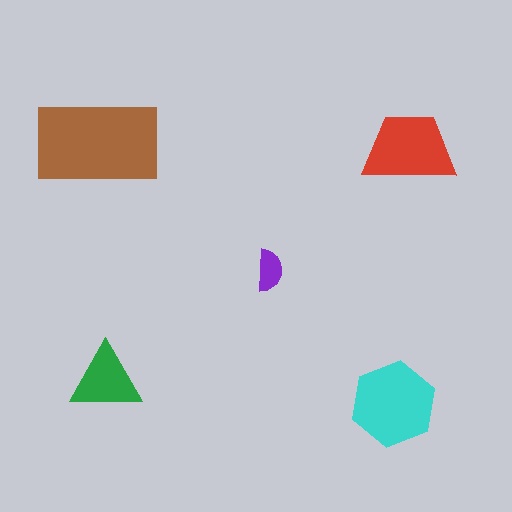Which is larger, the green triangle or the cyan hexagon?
The cyan hexagon.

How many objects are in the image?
There are 5 objects in the image.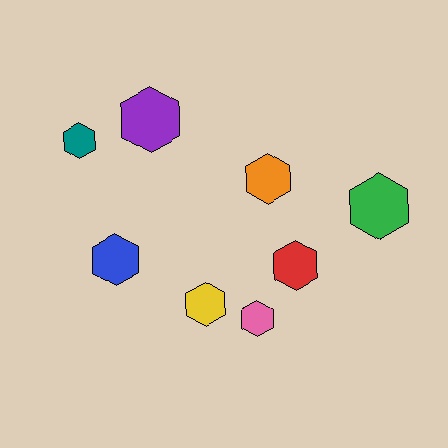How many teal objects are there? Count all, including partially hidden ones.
There is 1 teal object.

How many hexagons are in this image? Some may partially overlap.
There are 8 hexagons.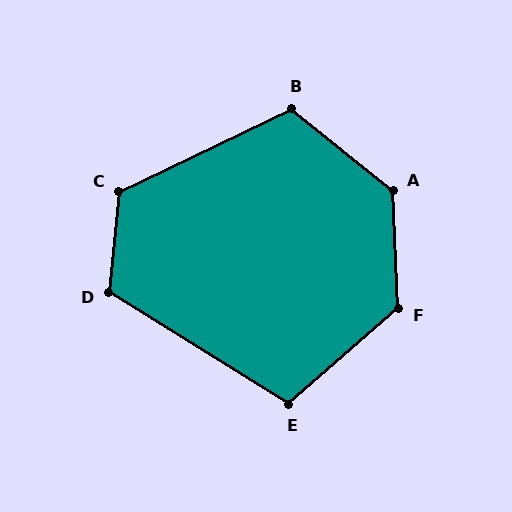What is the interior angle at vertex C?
Approximately 121 degrees (obtuse).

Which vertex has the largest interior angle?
A, at approximately 132 degrees.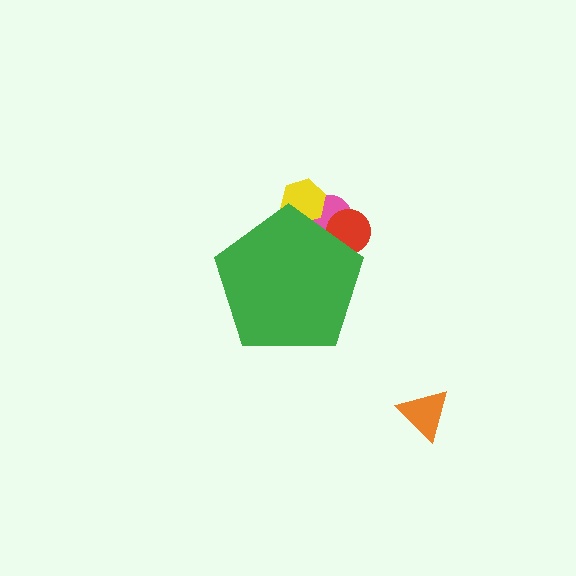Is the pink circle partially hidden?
Yes, the pink circle is partially hidden behind the green pentagon.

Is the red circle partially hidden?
Yes, the red circle is partially hidden behind the green pentagon.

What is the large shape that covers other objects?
A green pentagon.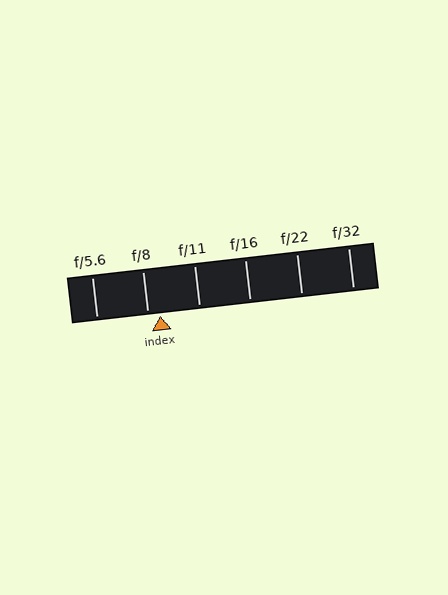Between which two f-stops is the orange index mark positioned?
The index mark is between f/8 and f/11.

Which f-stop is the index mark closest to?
The index mark is closest to f/8.